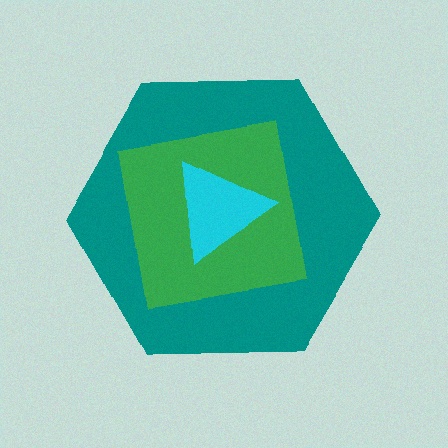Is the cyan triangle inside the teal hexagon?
Yes.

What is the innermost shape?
The cyan triangle.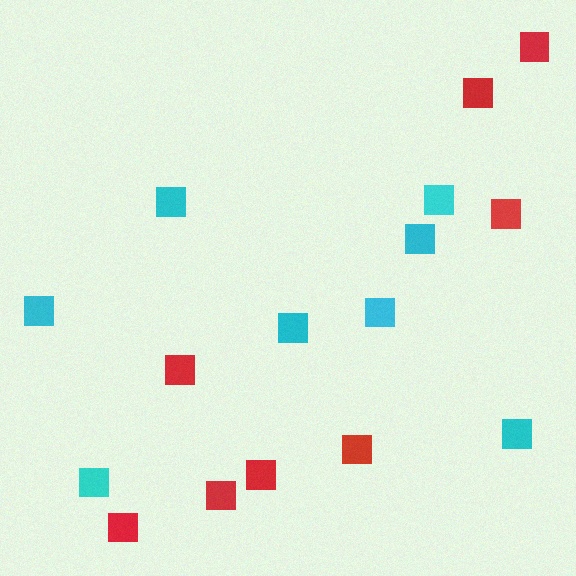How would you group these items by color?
There are 2 groups: one group of cyan squares (8) and one group of red squares (8).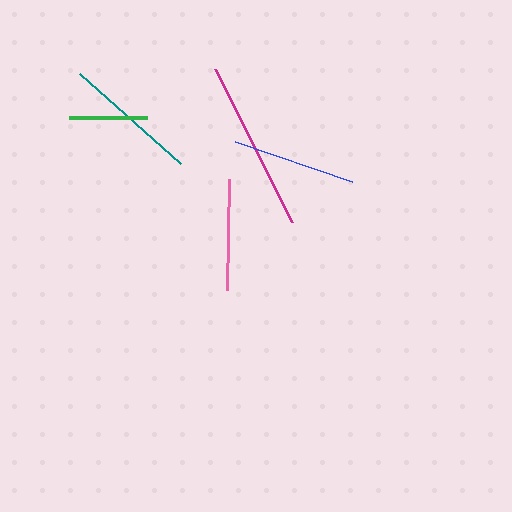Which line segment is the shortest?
The green line is the shortest at approximately 79 pixels.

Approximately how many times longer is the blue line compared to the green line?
The blue line is approximately 1.6 times the length of the green line.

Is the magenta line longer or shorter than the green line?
The magenta line is longer than the green line.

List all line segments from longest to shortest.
From longest to shortest: magenta, teal, blue, pink, green.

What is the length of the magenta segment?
The magenta segment is approximately 172 pixels long.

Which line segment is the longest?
The magenta line is the longest at approximately 172 pixels.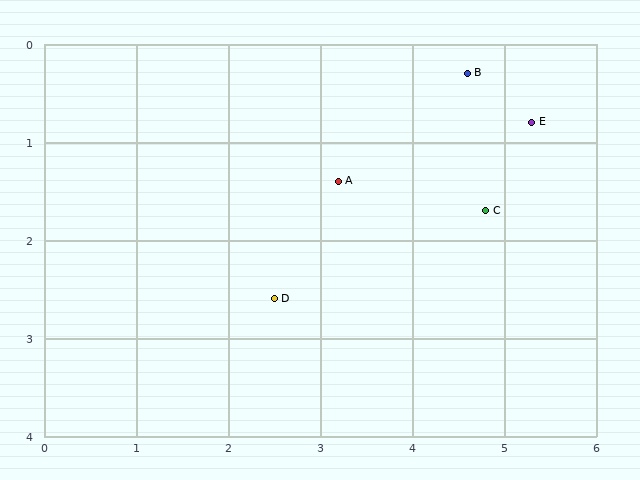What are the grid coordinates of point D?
Point D is at approximately (2.5, 2.6).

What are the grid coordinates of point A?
Point A is at approximately (3.2, 1.4).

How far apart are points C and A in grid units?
Points C and A are about 1.6 grid units apart.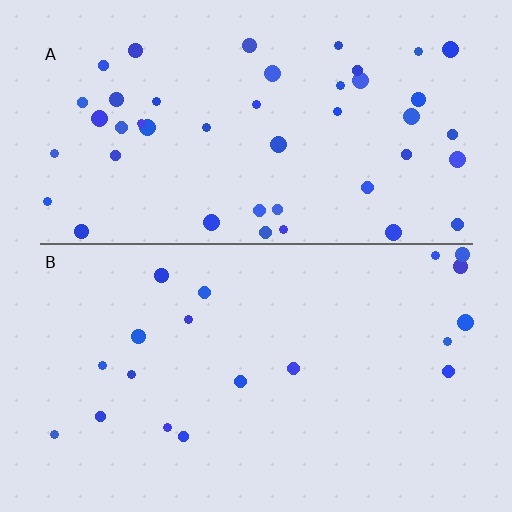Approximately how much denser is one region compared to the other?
Approximately 2.4× — region A over region B.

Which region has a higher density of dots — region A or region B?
A (the top).